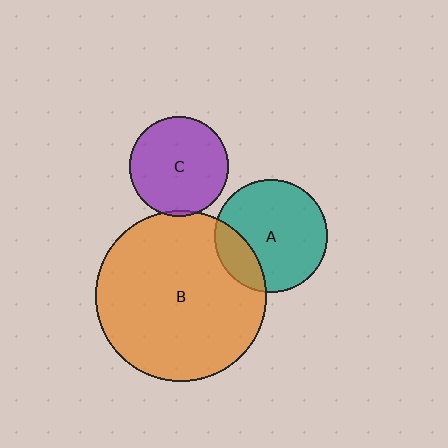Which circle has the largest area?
Circle B (orange).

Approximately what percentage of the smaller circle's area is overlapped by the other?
Approximately 20%.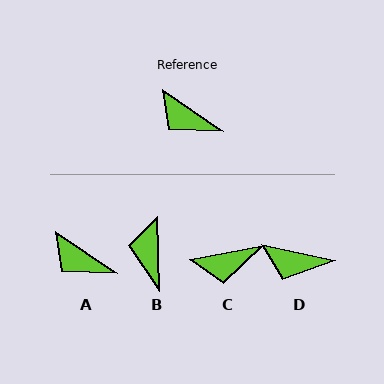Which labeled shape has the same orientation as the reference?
A.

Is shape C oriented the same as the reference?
No, it is off by about 46 degrees.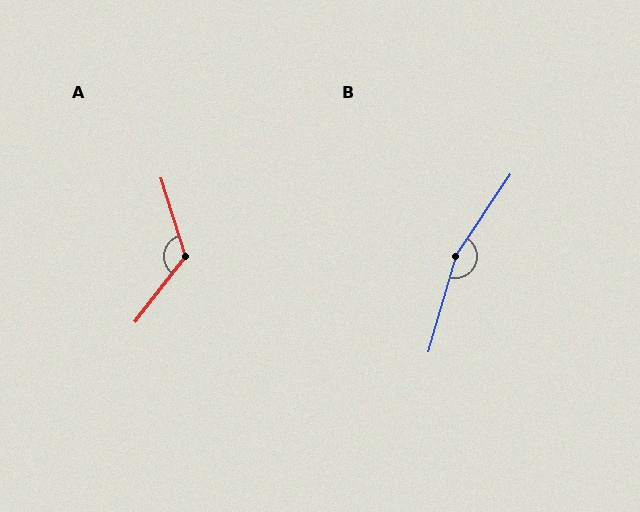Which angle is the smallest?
A, at approximately 125 degrees.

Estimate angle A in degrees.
Approximately 125 degrees.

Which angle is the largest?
B, at approximately 163 degrees.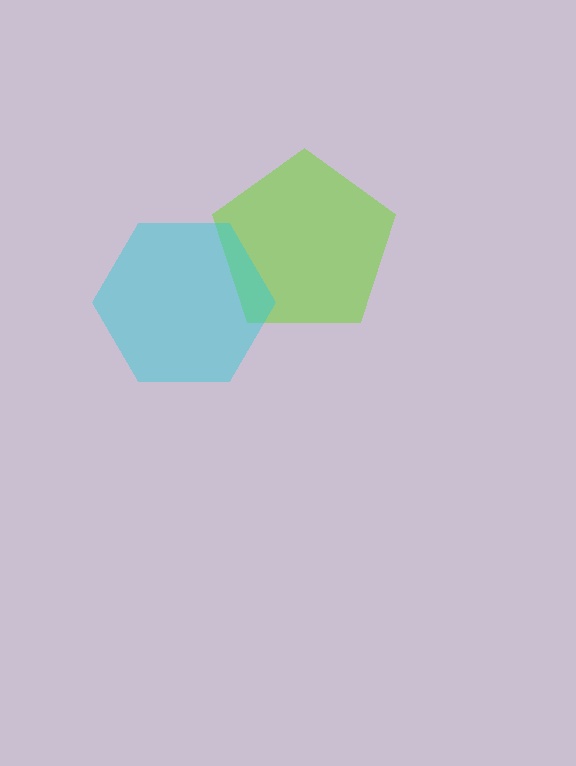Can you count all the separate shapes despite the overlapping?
Yes, there are 2 separate shapes.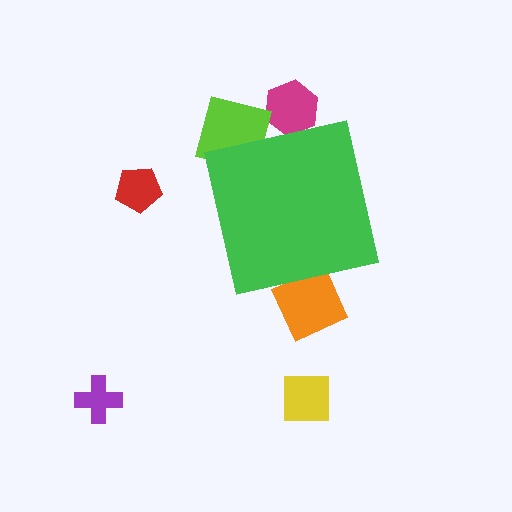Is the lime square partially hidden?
Yes, the lime square is partially hidden behind the green square.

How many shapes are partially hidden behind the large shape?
3 shapes are partially hidden.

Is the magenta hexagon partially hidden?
Yes, the magenta hexagon is partially hidden behind the green square.